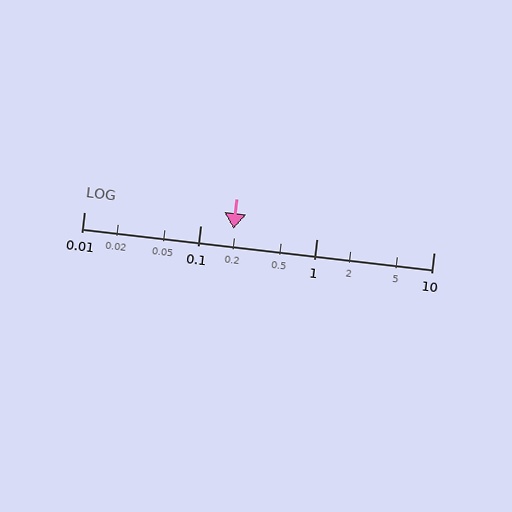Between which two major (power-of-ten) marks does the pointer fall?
The pointer is between 0.1 and 1.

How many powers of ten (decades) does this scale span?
The scale spans 3 decades, from 0.01 to 10.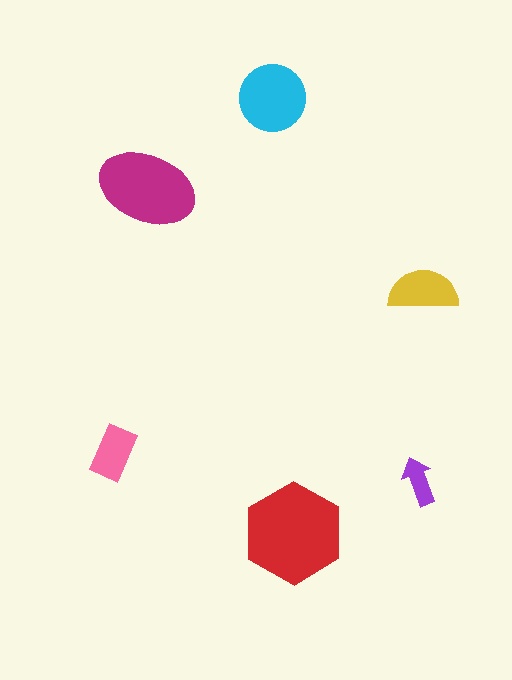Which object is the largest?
The red hexagon.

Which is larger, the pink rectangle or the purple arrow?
The pink rectangle.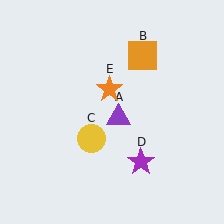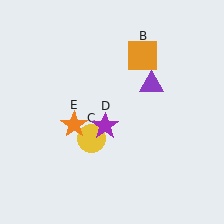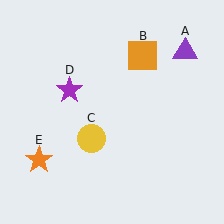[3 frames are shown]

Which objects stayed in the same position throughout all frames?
Orange square (object B) and yellow circle (object C) remained stationary.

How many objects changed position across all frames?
3 objects changed position: purple triangle (object A), purple star (object D), orange star (object E).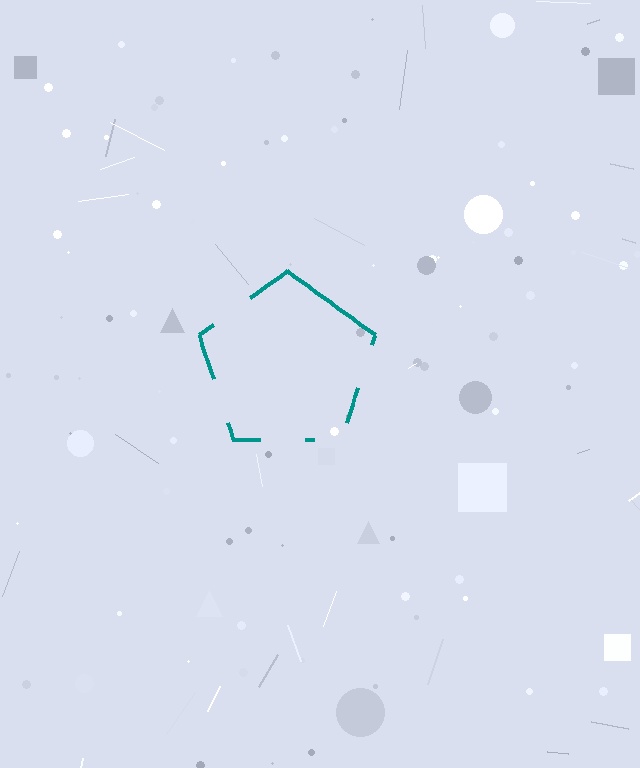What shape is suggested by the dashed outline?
The dashed outline suggests a pentagon.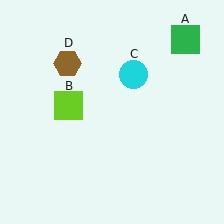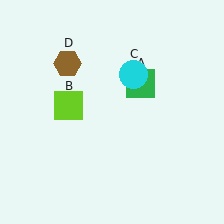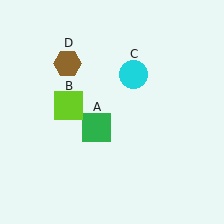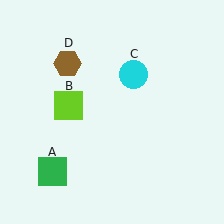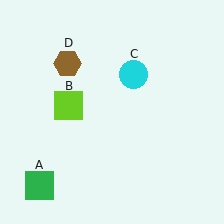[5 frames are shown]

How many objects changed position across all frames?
1 object changed position: green square (object A).